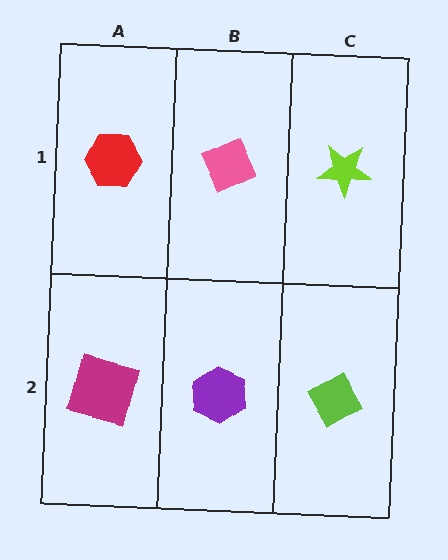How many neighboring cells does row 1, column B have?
3.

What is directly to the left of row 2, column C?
A purple hexagon.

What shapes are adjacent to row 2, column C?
A lime star (row 1, column C), a purple hexagon (row 2, column B).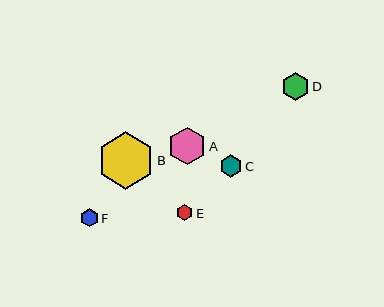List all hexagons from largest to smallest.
From largest to smallest: B, A, D, C, F, E.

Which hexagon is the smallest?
Hexagon E is the smallest with a size of approximately 16 pixels.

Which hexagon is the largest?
Hexagon B is the largest with a size of approximately 57 pixels.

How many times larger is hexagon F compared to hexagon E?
Hexagon F is approximately 1.1 times the size of hexagon E.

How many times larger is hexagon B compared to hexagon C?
Hexagon B is approximately 2.5 times the size of hexagon C.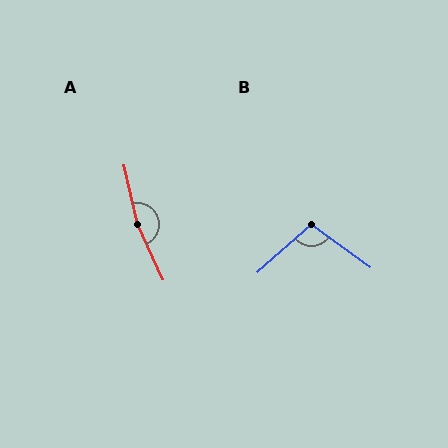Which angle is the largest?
A, at approximately 168 degrees.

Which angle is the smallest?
B, at approximately 102 degrees.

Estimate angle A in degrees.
Approximately 168 degrees.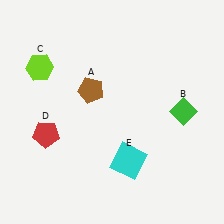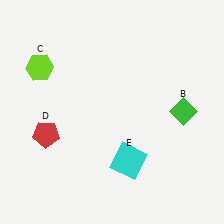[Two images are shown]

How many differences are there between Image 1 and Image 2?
There is 1 difference between the two images.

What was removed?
The brown pentagon (A) was removed in Image 2.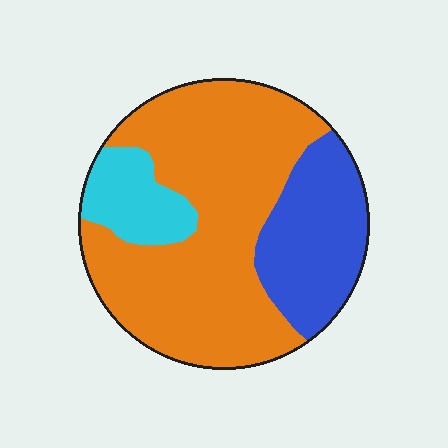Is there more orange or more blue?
Orange.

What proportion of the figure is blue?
Blue takes up about one quarter (1/4) of the figure.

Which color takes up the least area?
Cyan, at roughly 10%.